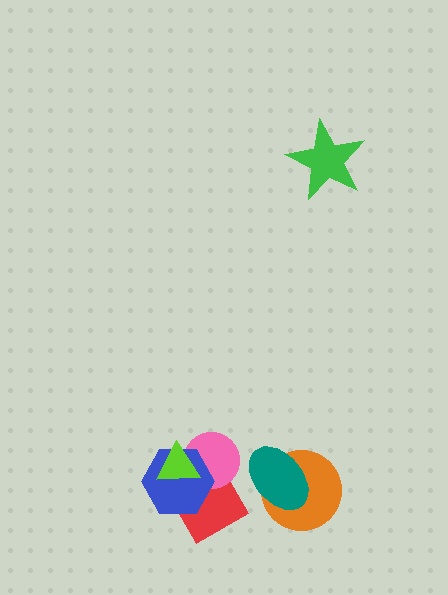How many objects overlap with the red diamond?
3 objects overlap with the red diamond.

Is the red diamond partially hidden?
Yes, it is partially covered by another shape.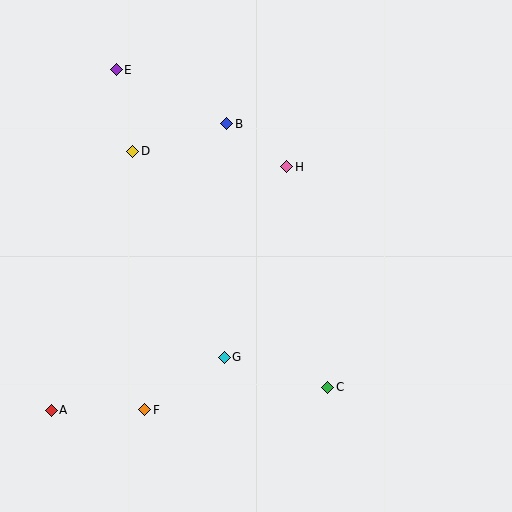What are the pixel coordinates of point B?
Point B is at (227, 124).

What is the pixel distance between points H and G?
The distance between H and G is 201 pixels.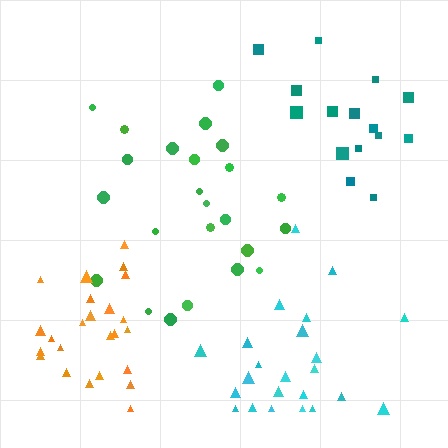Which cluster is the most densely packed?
Orange.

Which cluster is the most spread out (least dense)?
Teal.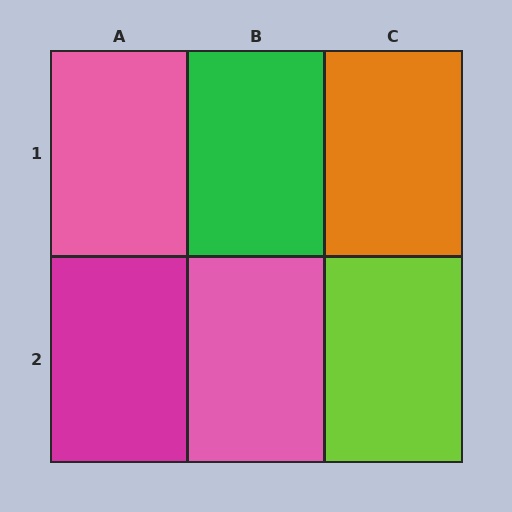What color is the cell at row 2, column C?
Lime.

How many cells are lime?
1 cell is lime.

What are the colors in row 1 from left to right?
Pink, green, orange.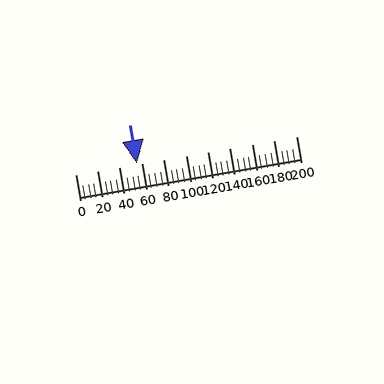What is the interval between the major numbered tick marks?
The major tick marks are spaced 20 units apart.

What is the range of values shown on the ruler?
The ruler shows values from 0 to 200.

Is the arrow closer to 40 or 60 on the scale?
The arrow is closer to 60.